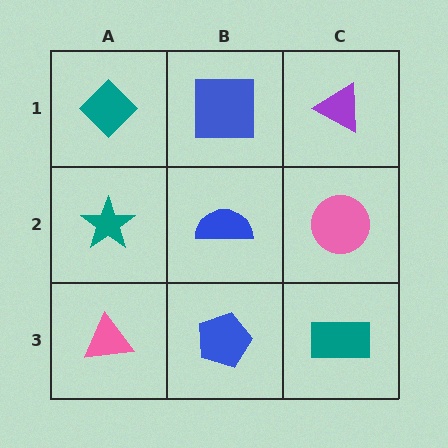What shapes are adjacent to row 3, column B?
A blue semicircle (row 2, column B), a pink triangle (row 3, column A), a teal rectangle (row 3, column C).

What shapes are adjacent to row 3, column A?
A teal star (row 2, column A), a blue pentagon (row 3, column B).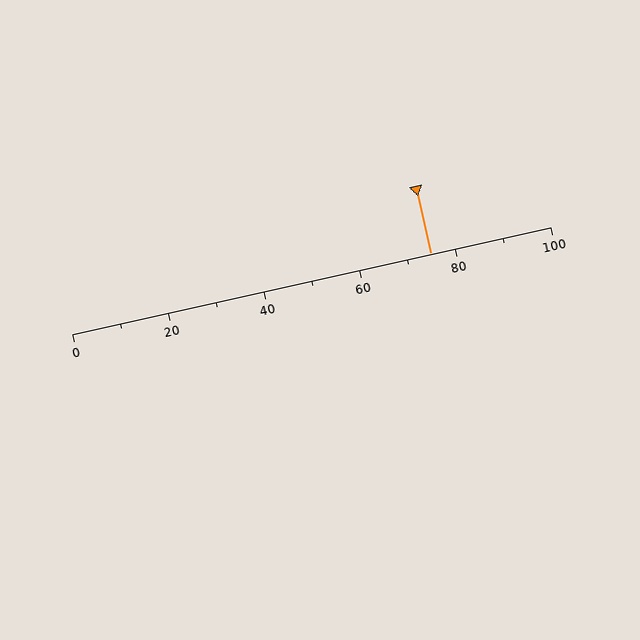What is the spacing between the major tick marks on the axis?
The major ticks are spaced 20 apart.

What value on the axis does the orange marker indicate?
The marker indicates approximately 75.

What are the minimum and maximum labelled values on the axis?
The axis runs from 0 to 100.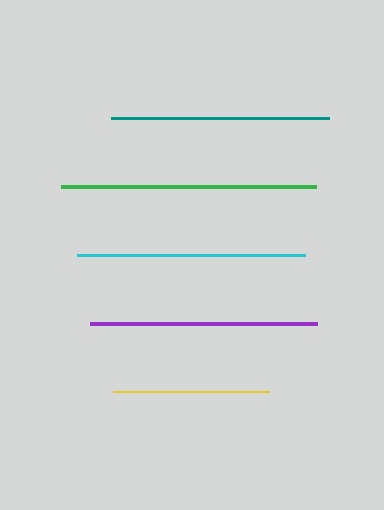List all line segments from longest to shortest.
From longest to shortest: green, cyan, purple, teal, yellow.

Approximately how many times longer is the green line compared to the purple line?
The green line is approximately 1.1 times the length of the purple line.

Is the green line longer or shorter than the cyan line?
The green line is longer than the cyan line.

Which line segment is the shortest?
The yellow line is the shortest at approximately 156 pixels.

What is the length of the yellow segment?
The yellow segment is approximately 156 pixels long.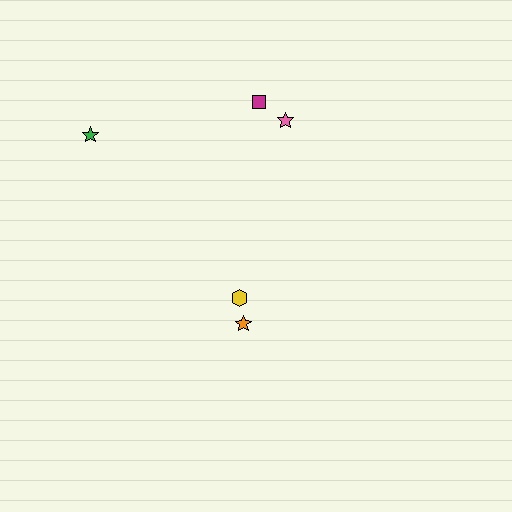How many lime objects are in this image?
There are no lime objects.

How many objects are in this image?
There are 5 objects.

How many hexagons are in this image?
There is 1 hexagon.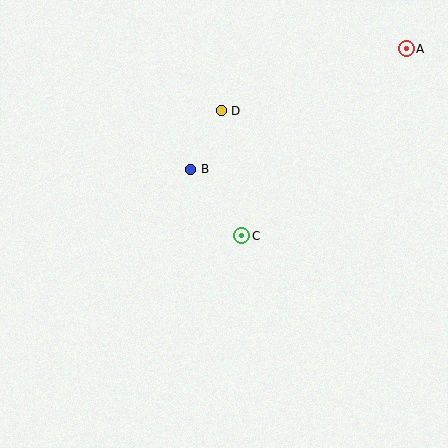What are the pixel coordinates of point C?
Point C is at (242, 236).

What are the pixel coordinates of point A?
Point A is at (406, 49).